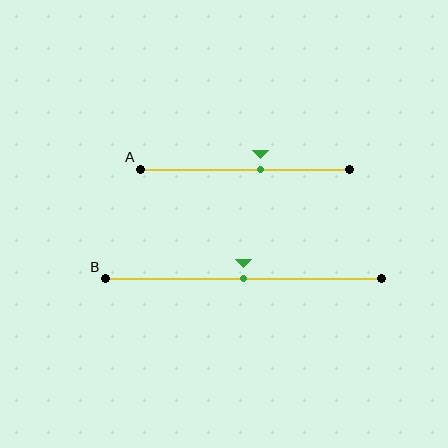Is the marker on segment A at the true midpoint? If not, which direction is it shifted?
No, the marker on segment A is shifted to the right by about 8% of the segment length.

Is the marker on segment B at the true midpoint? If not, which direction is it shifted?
Yes, the marker on segment B is at the true midpoint.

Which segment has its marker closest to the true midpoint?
Segment B has its marker closest to the true midpoint.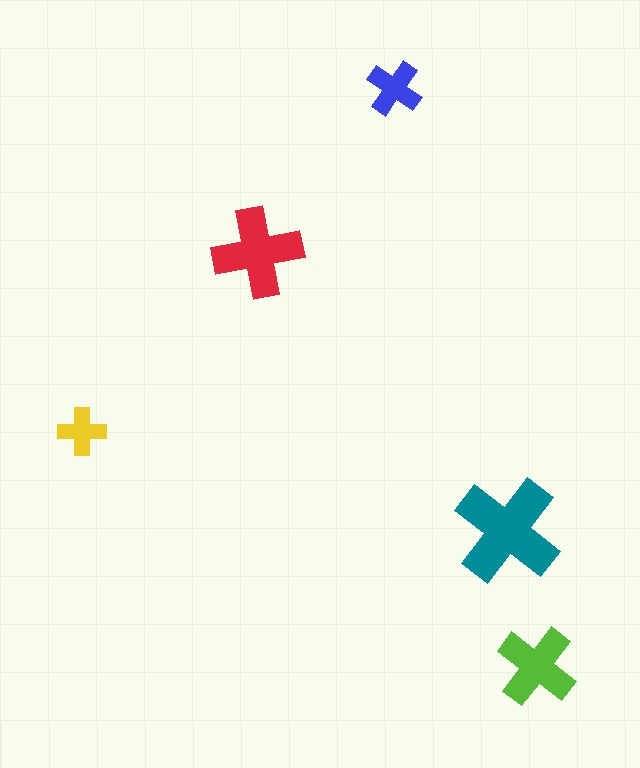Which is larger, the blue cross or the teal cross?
The teal one.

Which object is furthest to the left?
The yellow cross is leftmost.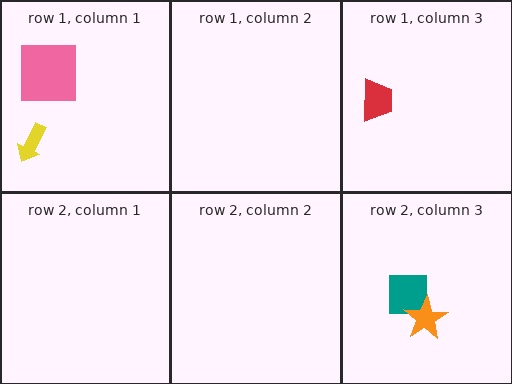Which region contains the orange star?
The row 2, column 3 region.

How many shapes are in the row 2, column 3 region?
2.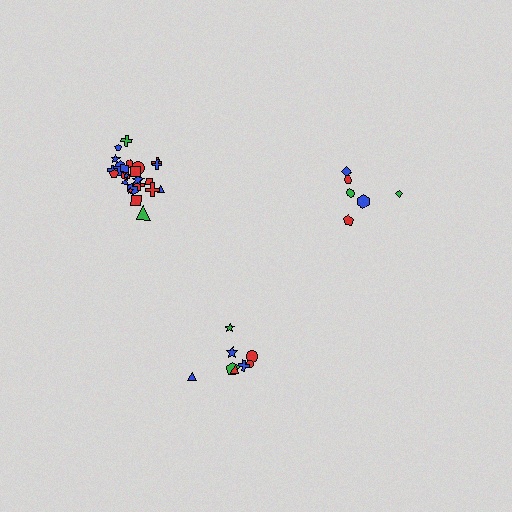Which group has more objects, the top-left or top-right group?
The top-left group.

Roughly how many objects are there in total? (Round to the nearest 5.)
Roughly 40 objects in total.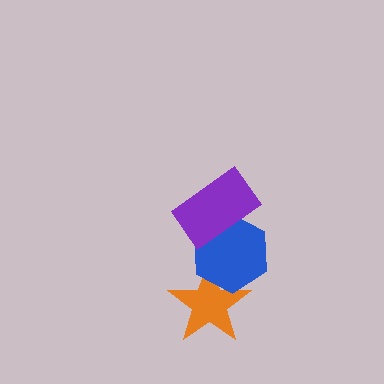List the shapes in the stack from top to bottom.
From top to bottom: the purple rectangle, the blue hexagon, the orange star.